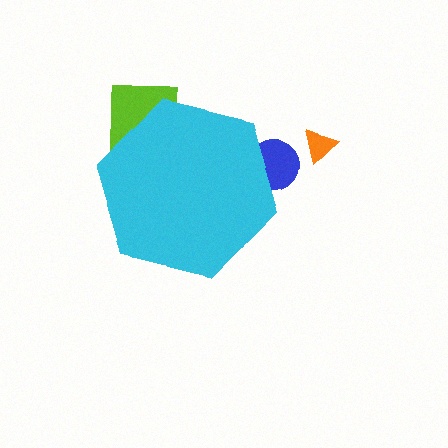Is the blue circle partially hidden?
Yes, the blue circle is partially hidden behind the cyan hexagon.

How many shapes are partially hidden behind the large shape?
2 shapes are partially hidden.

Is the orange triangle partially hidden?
No, the orange triangle is fully visible.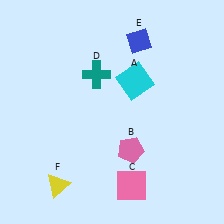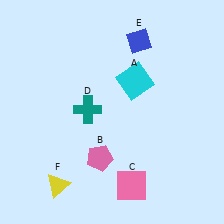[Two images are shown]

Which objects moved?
The objects that moved are: the pink pentagon (B), the teal cross (D).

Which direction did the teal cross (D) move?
The teal cross (D) moved down.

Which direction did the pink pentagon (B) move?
The pink pentagon (B) moved left.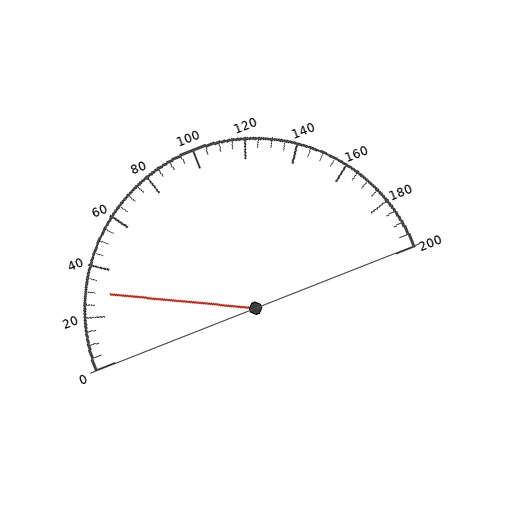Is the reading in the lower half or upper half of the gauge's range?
The reading is in the lower half of the range (0 to 200).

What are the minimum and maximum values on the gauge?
The gauge ranges from 0 to 200.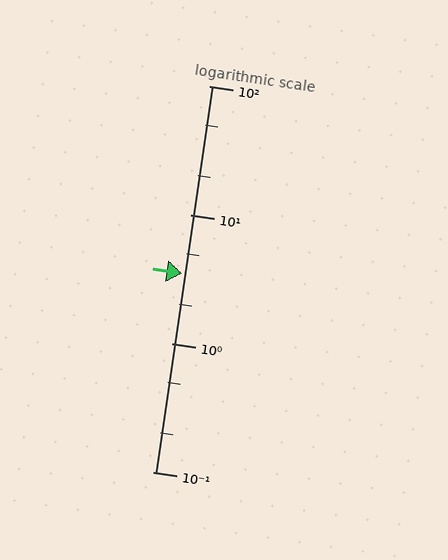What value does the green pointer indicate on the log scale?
The pointer indicates approximately 3.5.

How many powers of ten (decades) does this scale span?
The scale spans 3 decades, from 0.1 to 100.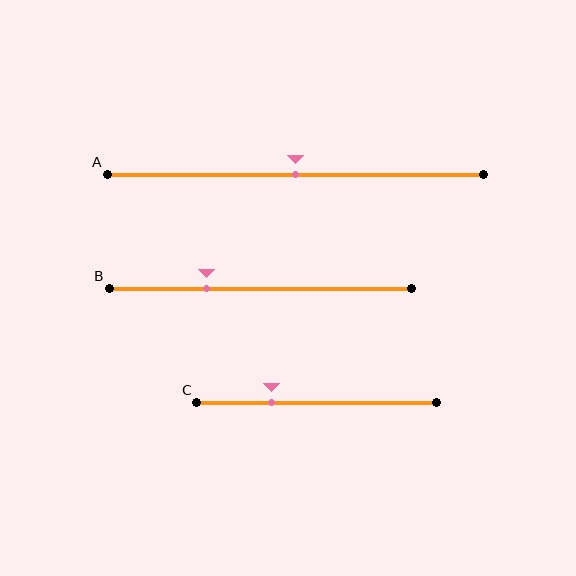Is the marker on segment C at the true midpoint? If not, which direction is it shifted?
No, the marker on segment C is shifted to the left by about 19% of the segment length.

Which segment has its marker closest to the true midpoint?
Segment A has its marker closest to the true midpoint.